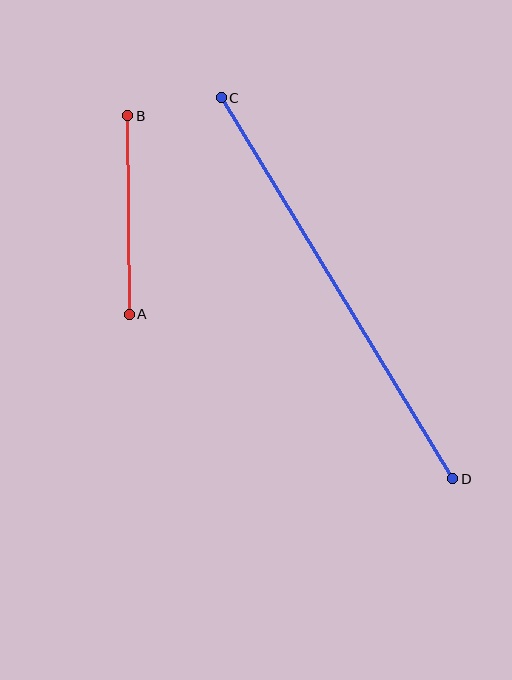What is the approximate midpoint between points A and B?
The midpoint is at approximately (129, 215) pixels.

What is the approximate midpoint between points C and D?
The midpoint is at approximately (337, 288) pixels.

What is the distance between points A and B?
The distance is approximately 198 pixels.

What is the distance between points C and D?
The distance is approximately 446 pixels.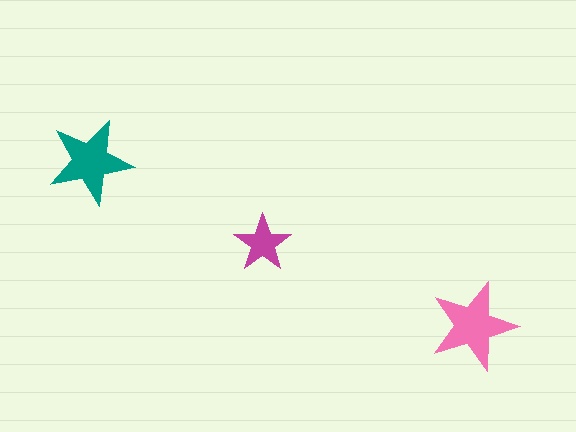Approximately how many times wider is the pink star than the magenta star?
About 1.5 times wider.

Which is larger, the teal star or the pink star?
The pink one.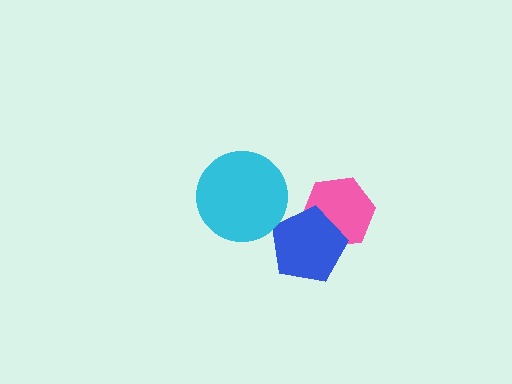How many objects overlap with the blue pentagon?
1 object overlaps with the blue pentagon.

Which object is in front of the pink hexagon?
The blue pentagon is in front of the pink hexagon.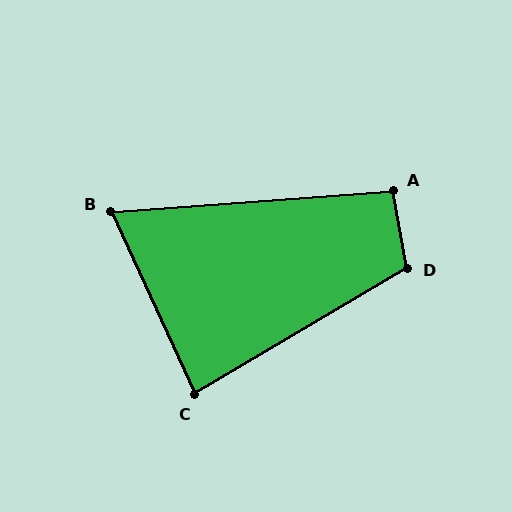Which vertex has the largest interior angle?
D, at approximately 110 degrees.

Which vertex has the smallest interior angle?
B, at approximately 70 degrees.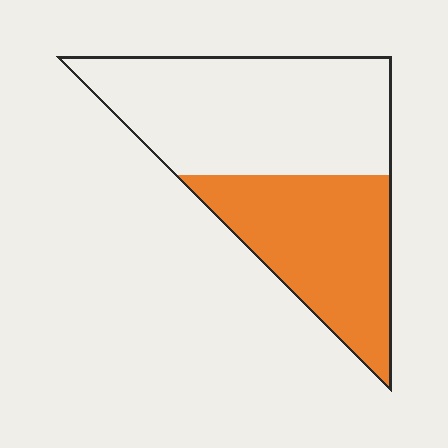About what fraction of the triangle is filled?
About two fifths (2/5).